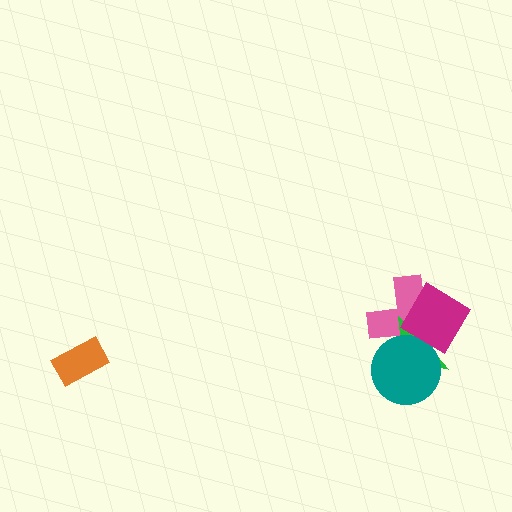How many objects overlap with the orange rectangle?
0 objects overlap with the orange rectangle.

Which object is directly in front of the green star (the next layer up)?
The teal circle is directly in front of the green star.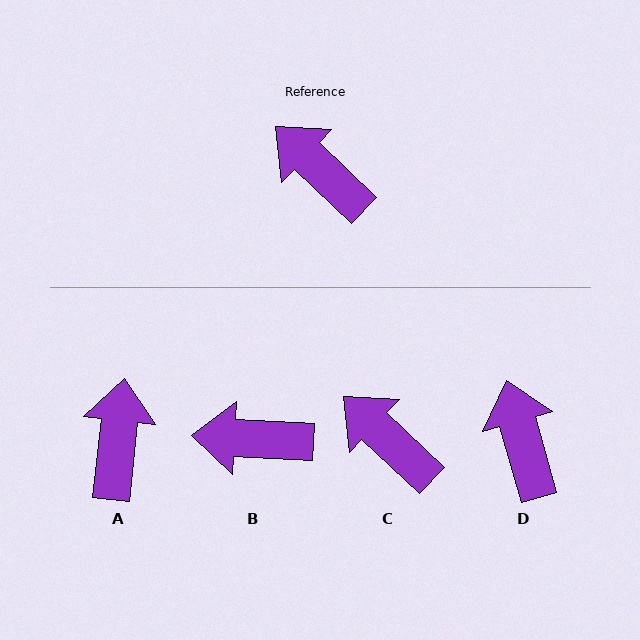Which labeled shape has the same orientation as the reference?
C.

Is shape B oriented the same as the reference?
No, it is off by about 40 degrees.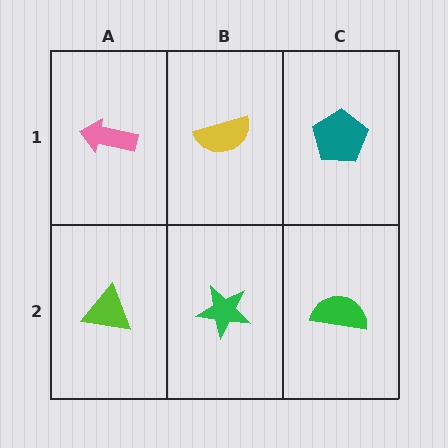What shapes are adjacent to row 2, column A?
A pink arrow (row 1, column A), a green star (row 2, column B).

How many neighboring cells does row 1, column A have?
2.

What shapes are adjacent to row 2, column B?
A yellow semicircle (row 1, column B), a lime triangle (row 2, column A), a green semicircle (row 2, column C).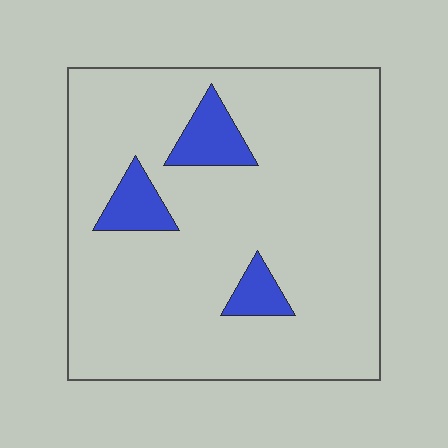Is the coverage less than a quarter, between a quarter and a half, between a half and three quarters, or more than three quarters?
Less than a quarter.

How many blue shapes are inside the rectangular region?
3.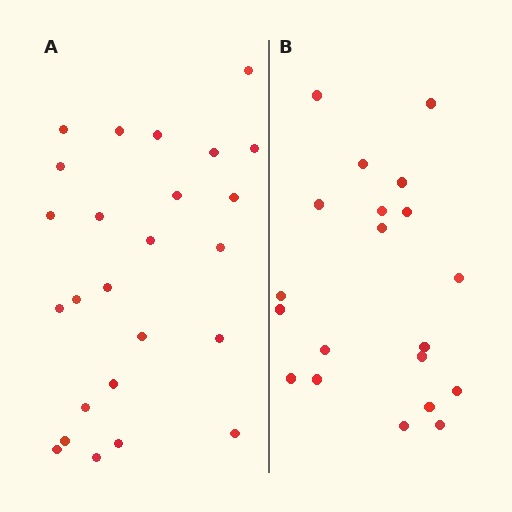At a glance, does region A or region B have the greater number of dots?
Region A (the left region) has more dots.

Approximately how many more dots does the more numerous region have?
Region A has about 5 more dots than region B.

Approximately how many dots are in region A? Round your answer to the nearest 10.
About 20 dots. (The exact count is 25, which rounds to 20.)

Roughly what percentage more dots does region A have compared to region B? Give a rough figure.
About 25% more.